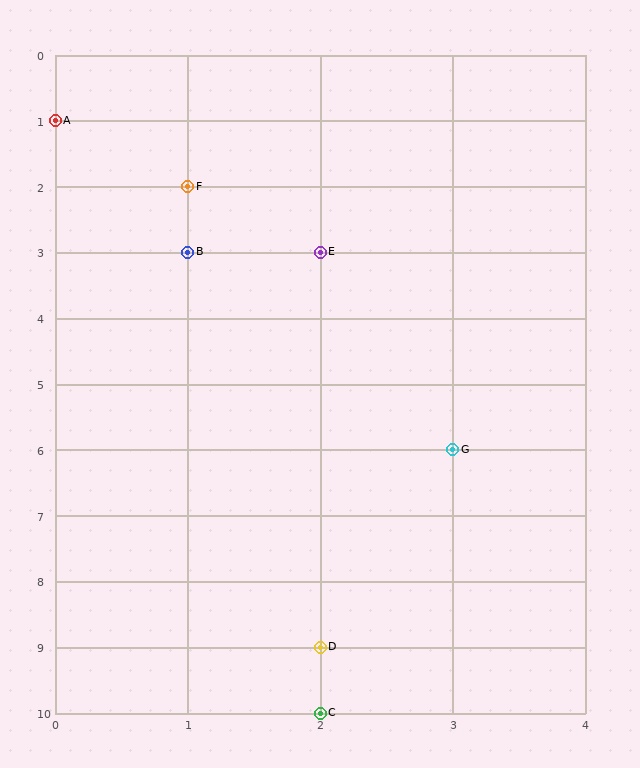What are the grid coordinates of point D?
Point D is at grid coordinates (2, 9).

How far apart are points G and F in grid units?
Points G and F are 2 columns and 4 rows apart (about 4.5 grid units diagonally).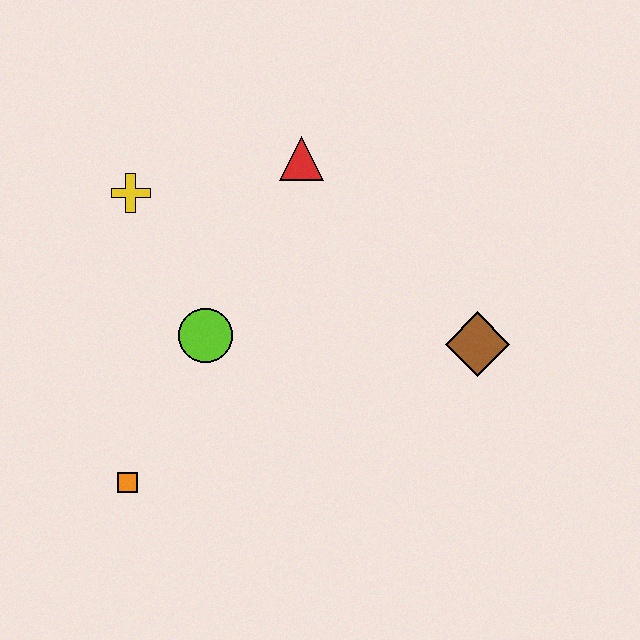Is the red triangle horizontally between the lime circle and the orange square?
No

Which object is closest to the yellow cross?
The lime circle is closest to the yellow cross.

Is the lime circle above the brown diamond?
Yes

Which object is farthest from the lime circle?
The brown diamond is farthest from the lime circle.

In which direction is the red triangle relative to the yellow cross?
The red triangle is to the right of the yellow cross.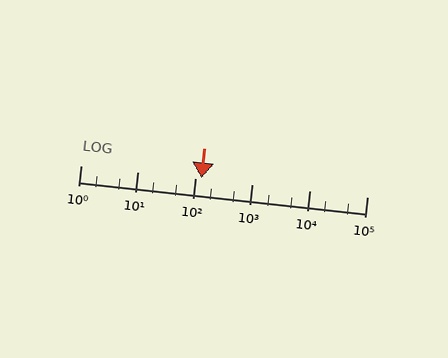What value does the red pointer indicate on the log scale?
The pointer indicates approximately 130.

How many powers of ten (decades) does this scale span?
The scale spans 5 decades, from 1 to 100000.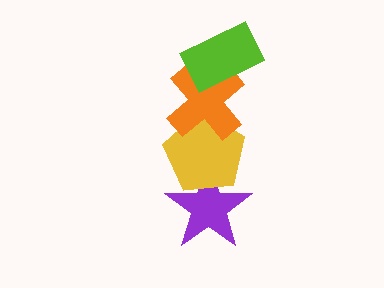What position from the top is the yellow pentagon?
The yellow pentagon is 3rd from the top.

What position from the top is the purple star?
The purple star is 4th from the top.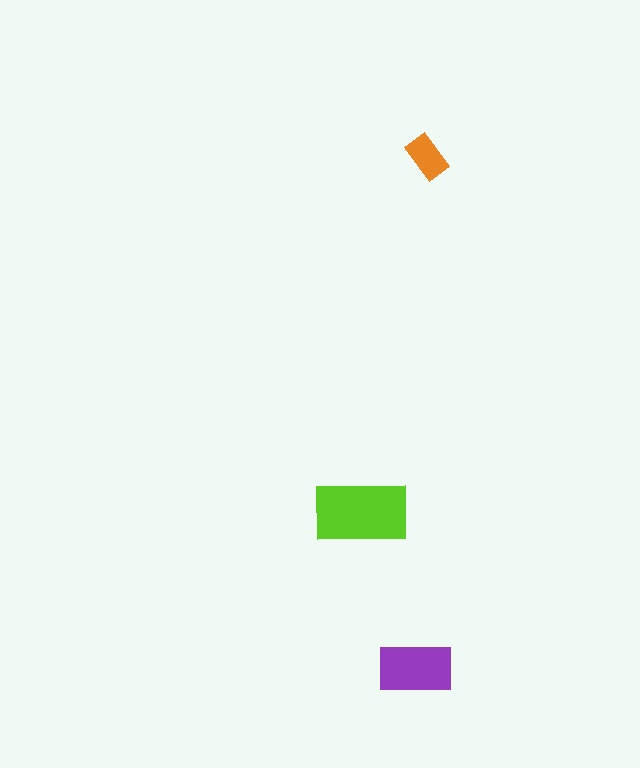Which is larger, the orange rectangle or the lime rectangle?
The lime one.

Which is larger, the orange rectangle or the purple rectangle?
The purple one.